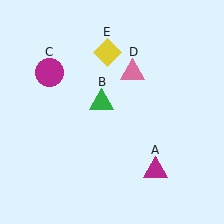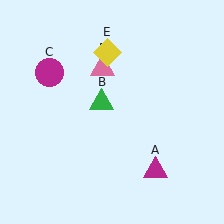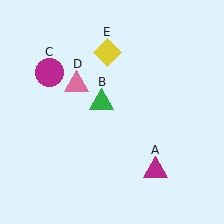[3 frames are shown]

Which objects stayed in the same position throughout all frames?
Magenta triangle (object A) and green triangle (object B) and magenta circle (object C) and yellow diamond (object E) remained stationary.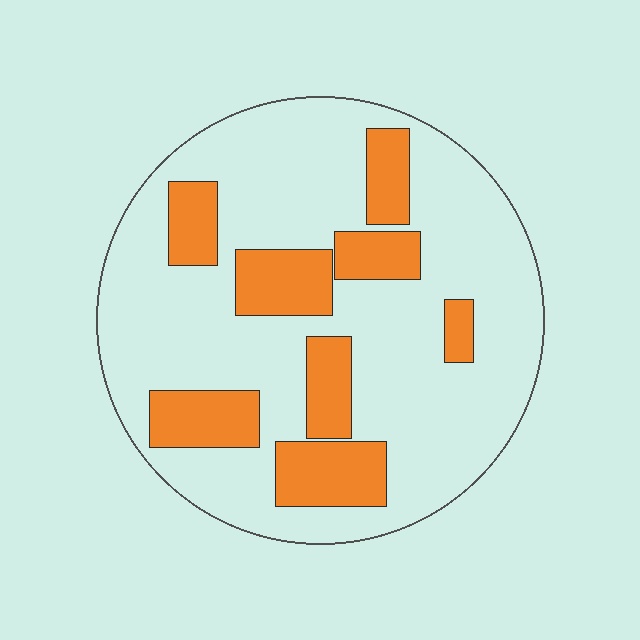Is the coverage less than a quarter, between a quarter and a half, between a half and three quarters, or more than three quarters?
Between a quarter and a half.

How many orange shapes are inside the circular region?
8.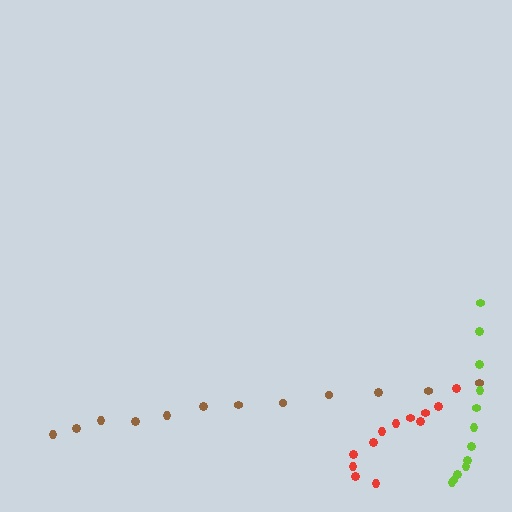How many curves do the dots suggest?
There are 3 distinct paths.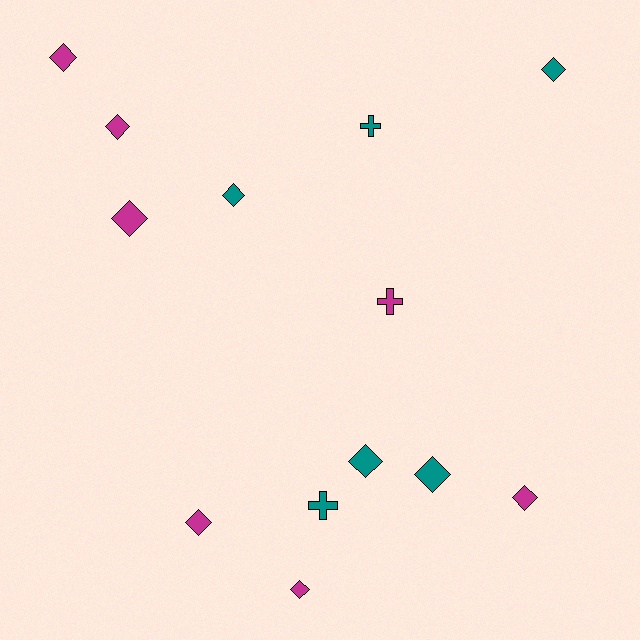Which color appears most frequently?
Magenta, with 7 objects.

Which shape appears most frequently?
Diamond, with 10 objects.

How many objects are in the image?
There are 13 objects.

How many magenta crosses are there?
There is 1 magenta cross.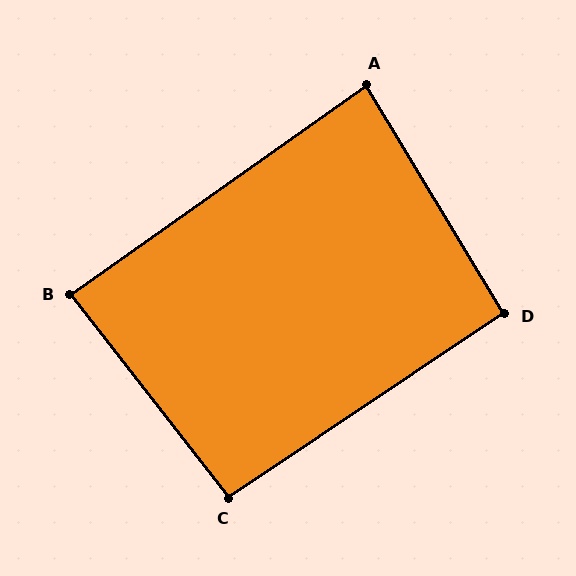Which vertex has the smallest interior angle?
A, at approximately 86 degrees.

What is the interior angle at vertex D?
Approximately 93 degrees (approximately right).